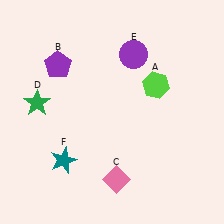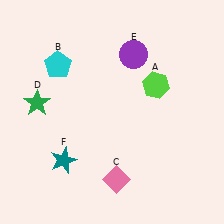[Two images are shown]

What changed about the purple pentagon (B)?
In Image 1, B is purple. In Image 2, it changed to cyan.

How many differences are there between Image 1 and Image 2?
There is 1 difference between the two images.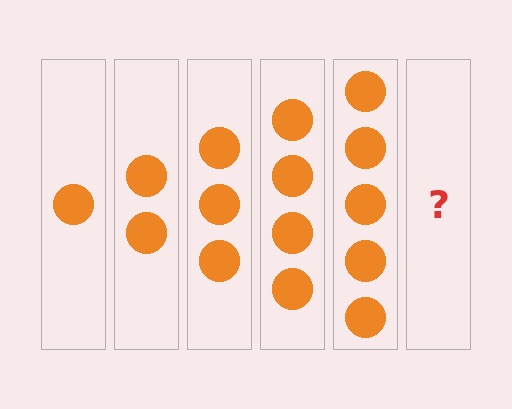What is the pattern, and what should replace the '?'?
The pattern is that each step adds one more circle. The '?' should be 6 circles.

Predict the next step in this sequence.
The next step is 6 circles.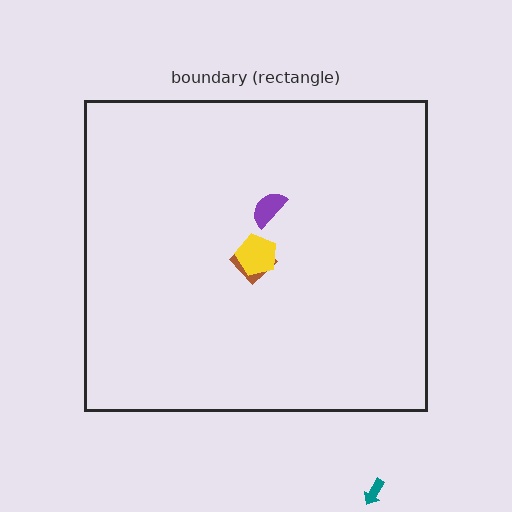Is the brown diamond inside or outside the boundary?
Inside.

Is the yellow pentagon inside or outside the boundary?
Inside.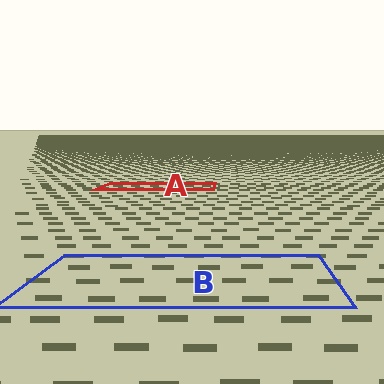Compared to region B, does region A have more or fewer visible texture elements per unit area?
Region A has more texture elements per unit area — they are packed more densely because it is farther away.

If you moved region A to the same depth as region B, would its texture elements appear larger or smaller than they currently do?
They would appear larger. At a closer depth, the same texture elements are projected at a bigger on-screen size.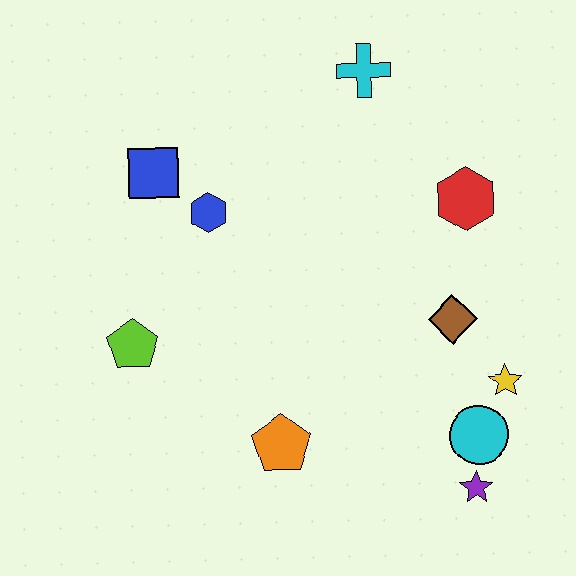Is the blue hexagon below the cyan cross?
Yes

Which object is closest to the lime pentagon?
The blue hexagon is closest to the lime pentagon.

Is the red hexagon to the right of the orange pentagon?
Yes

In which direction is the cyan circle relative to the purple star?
The cyan circle is above the purple star.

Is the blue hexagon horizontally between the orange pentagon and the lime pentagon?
Yes